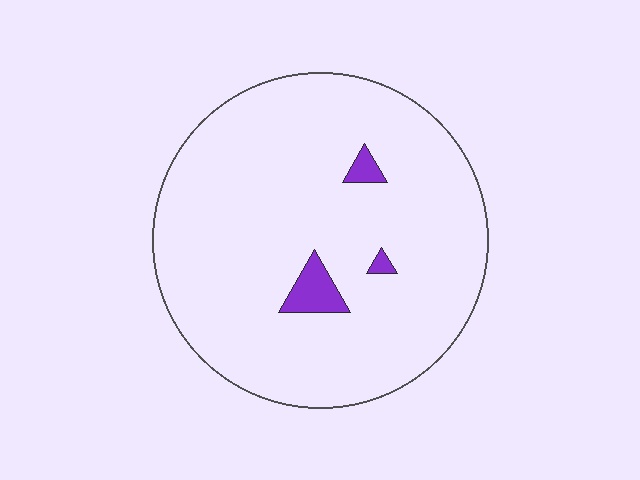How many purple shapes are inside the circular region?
3.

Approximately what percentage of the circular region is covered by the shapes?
Approximately 5%.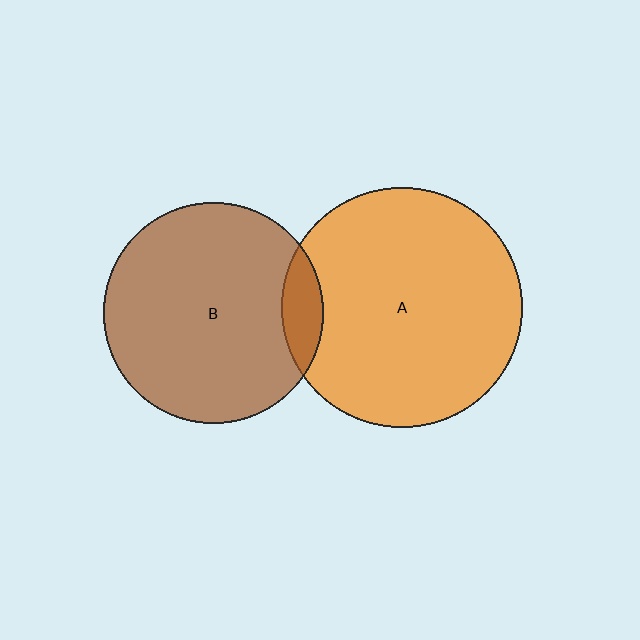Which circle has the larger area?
Circle A (orange).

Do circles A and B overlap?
Yes.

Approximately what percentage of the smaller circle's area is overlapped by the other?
Approximately 10%.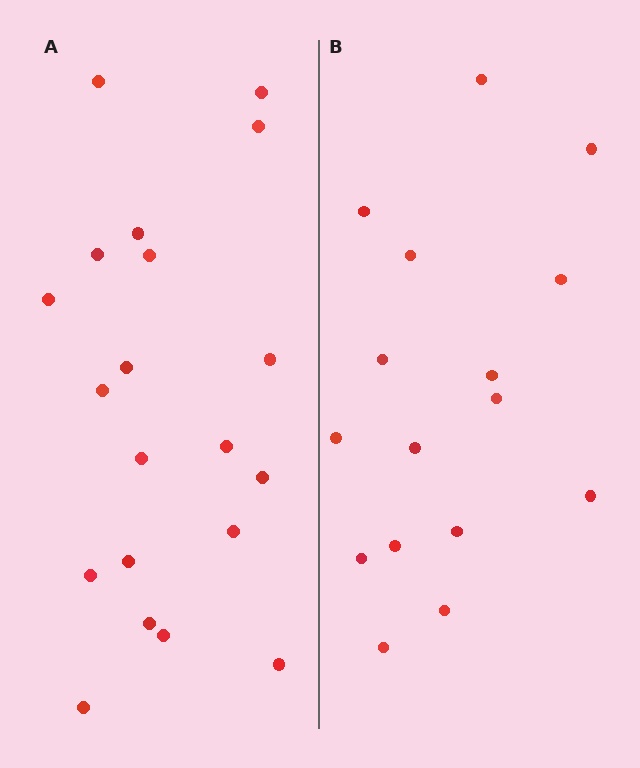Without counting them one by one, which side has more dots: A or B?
Region A (the left region) has more dots.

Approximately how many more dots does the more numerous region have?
Region A has about 4 more dots than region B.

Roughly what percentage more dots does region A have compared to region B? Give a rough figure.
About 25% more.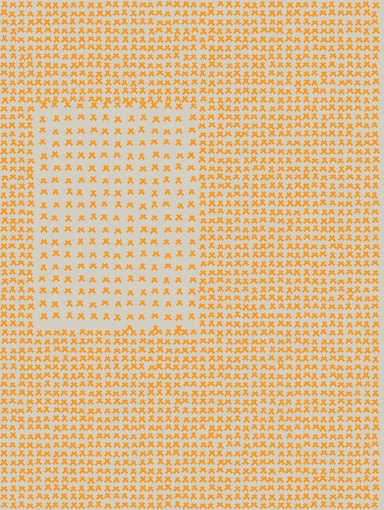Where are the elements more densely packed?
The elements are more densely packed outside the rectangle boundary.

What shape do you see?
I see a rectangle.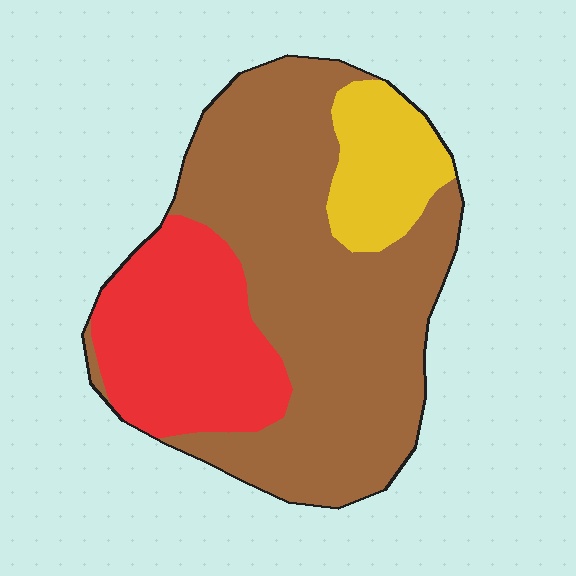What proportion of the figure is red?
Red takes up about one quarter (1/4) of the figure.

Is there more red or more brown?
Brown.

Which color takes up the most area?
Brown, at roughly 60%.